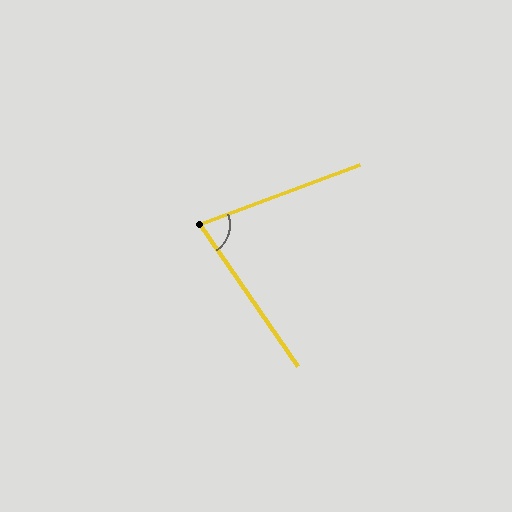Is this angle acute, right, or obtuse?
It is acute.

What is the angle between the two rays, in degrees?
Approximately 76 degrees.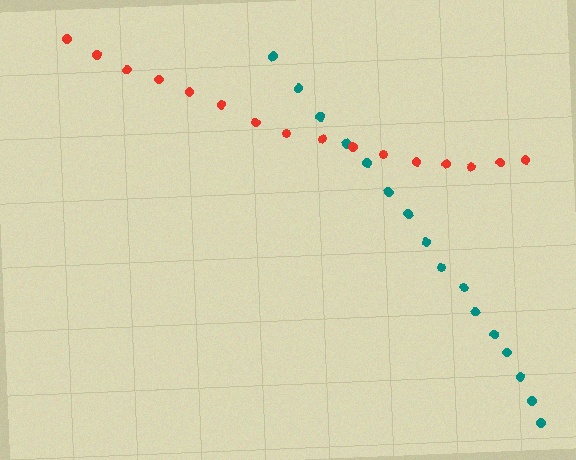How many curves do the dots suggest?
There are 2 distinct paths.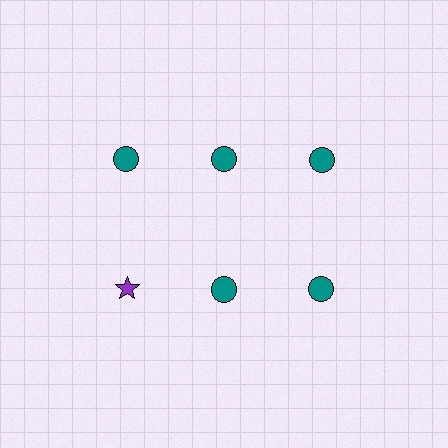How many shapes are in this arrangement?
There are 6 shapes arranged in a grid pattern.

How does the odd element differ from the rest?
It differs in both color (purple instead of teal) and shape (star instead of circle).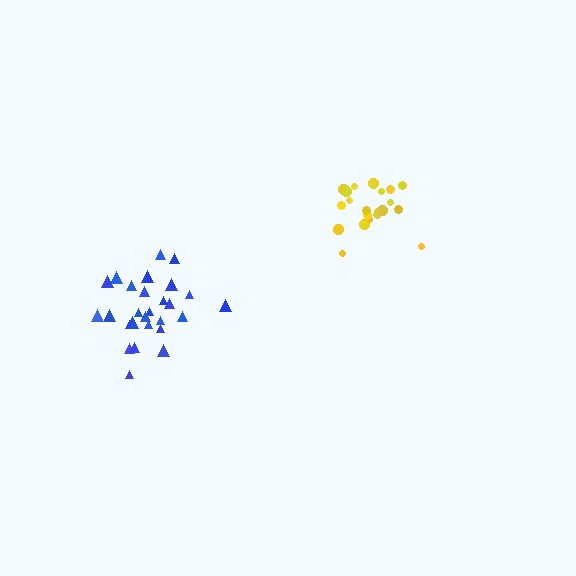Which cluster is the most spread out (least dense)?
Blue.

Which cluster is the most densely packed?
Yellow.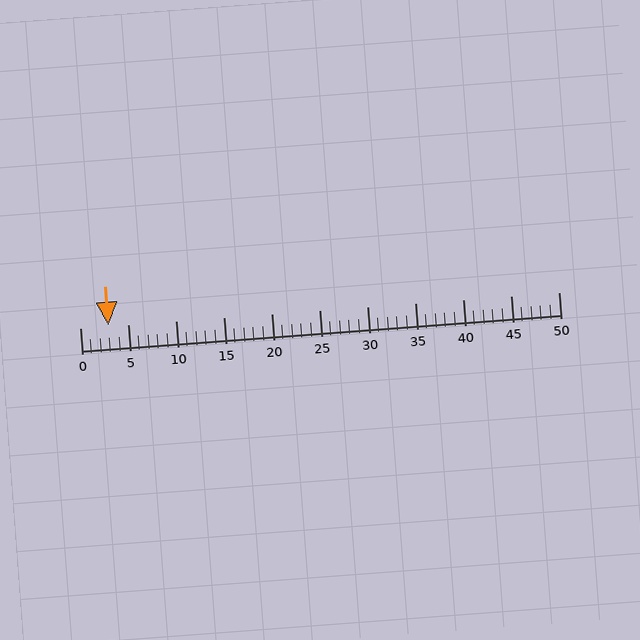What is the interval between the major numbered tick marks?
The major tick marks are spaced 5 units apart.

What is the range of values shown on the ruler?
The ruler shows values from 0 to 50.